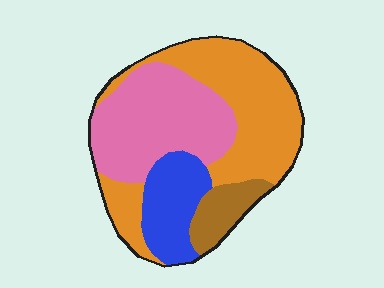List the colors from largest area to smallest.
From largest to smallest: orange, pink, blue, brown.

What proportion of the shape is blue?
Blue covers around 15% of the shape.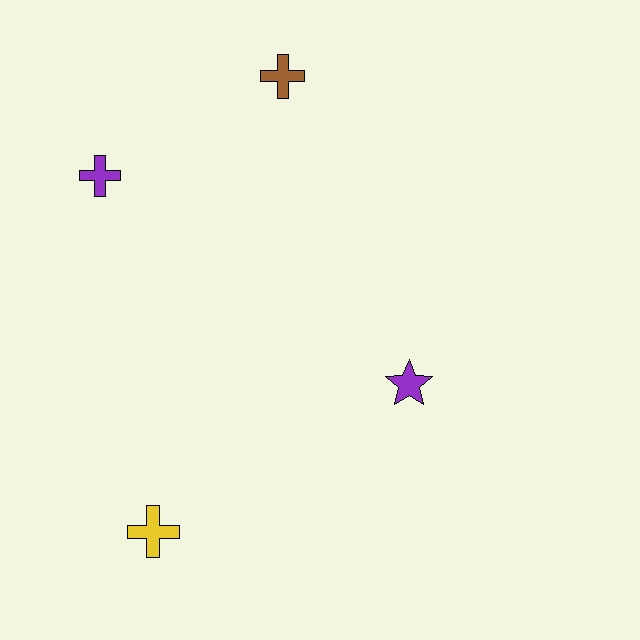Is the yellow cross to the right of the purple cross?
Yes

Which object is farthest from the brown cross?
The yellow cross is farthest from the brown cross.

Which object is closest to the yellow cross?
The purple star is closest to the yellow cross.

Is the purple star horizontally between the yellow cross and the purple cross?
No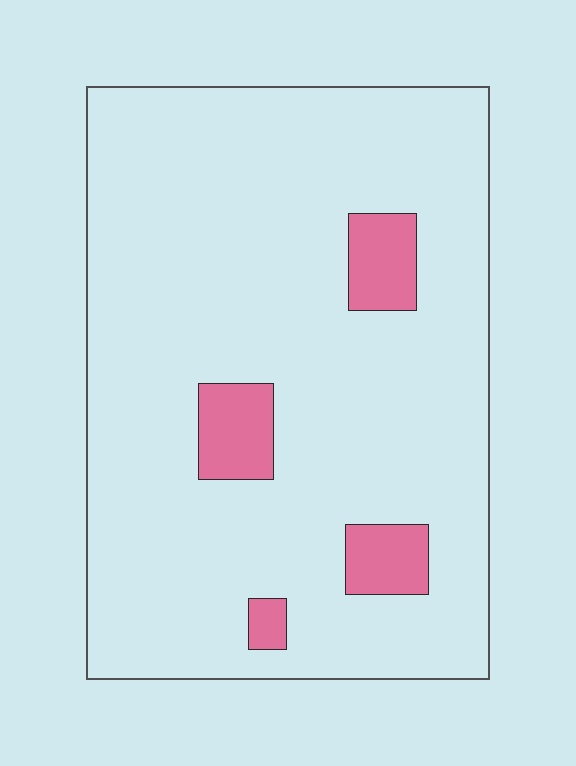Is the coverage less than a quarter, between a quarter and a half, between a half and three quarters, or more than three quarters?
Less than a quarter.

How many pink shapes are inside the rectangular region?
4.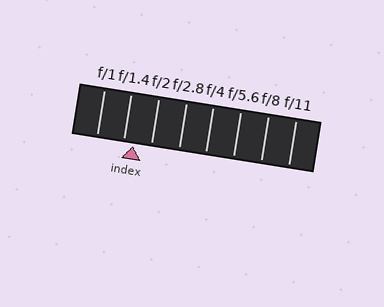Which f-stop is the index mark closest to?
The index mark is closest to f/1.4.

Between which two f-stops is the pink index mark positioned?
The index mark is between f/1.4 and f/2.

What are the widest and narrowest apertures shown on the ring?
The widest aperture shown is f/1 and the narrowest is f/11.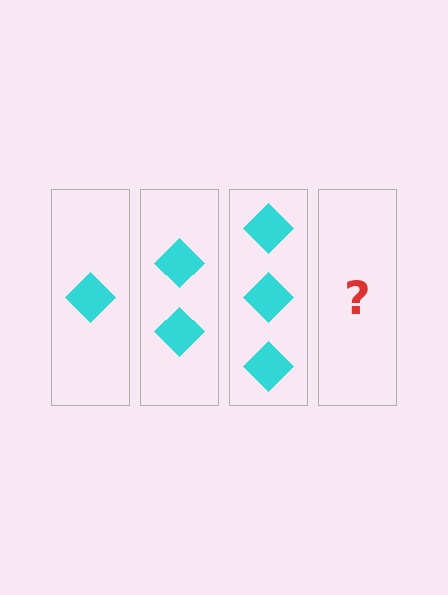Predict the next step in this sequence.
The next step is 4 diamonds.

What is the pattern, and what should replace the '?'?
The pattern is that each step adds one more diamond. The '?' should be 4 diamonds.